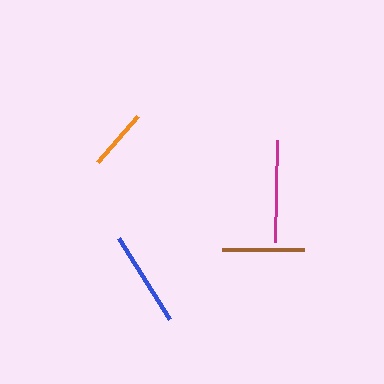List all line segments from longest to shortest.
From longest to shortest: magenta, blue, brown, orange.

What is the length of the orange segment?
The orange segment is approximately 61 pixels long.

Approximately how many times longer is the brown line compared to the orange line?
The brown line is approximately 1.3 times the length of the orange line.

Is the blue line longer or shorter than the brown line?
The blue line is longer than the brown line.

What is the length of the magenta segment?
The magenta segment is approximately 102 pixels long.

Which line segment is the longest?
The magenta line is the longest at approximately 102 pixels.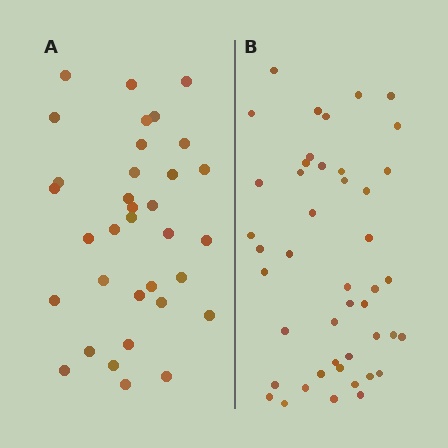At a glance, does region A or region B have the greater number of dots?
Region B (the right region) has more dots.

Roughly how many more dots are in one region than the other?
Region B has roughly 12 or so more dots than region A.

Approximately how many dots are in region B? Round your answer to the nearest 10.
About 40 dots. (The exact count is 45, which rounds to 40.)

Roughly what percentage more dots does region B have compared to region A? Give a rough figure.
About 30% more.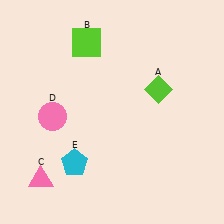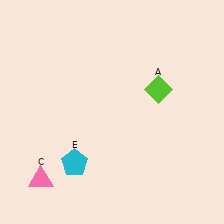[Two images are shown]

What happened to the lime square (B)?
The lime square (B) was removed in Image 2. It was in the top-left area of Image 1.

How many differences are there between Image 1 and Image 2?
There are 2 differences between the two images.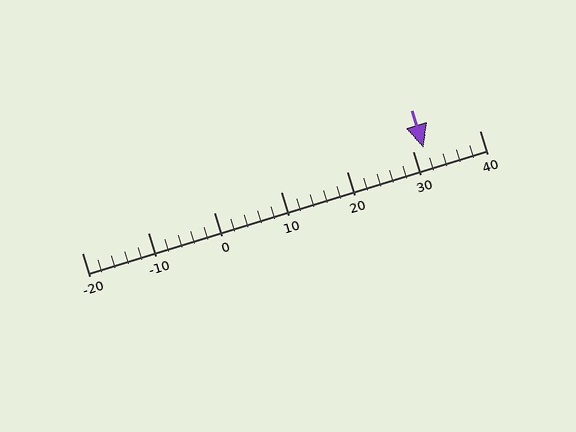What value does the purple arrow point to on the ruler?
The purple arrow points to approximately 32.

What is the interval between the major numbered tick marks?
The major tick marks are spaced 10 units apart.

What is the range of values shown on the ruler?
The ruler shows values from -20 to 40.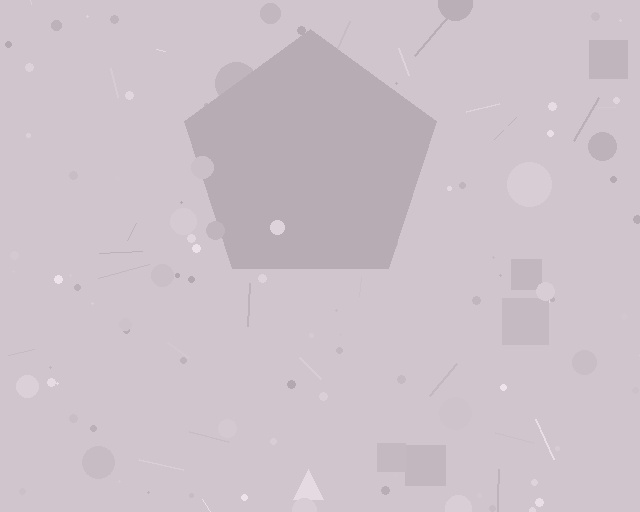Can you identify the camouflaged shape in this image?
The camouflaged shape is a pentagon.